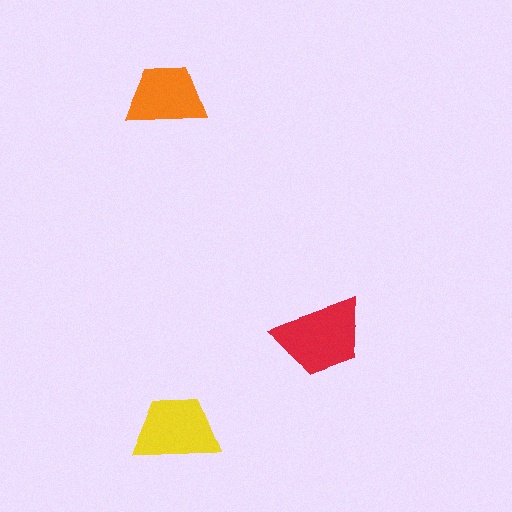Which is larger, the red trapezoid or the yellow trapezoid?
The red one.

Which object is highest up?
The orange trapezoid is topmost.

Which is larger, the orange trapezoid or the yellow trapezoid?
The yellow one.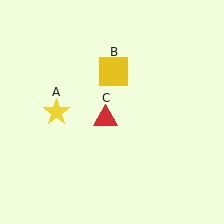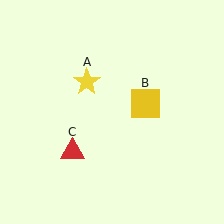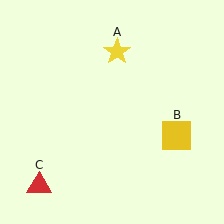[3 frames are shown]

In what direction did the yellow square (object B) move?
The yellow square (object B) moved down and to the right.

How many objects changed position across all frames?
3 objects changed position: yellow star (object A), yellow square (object B), red triangle (object C).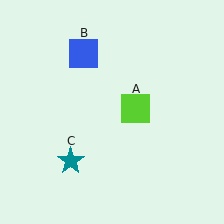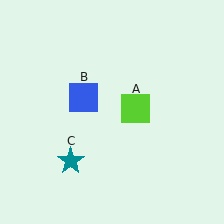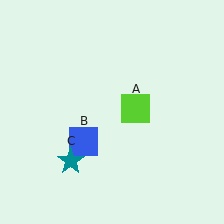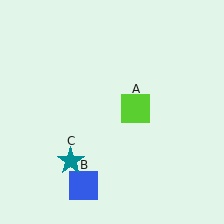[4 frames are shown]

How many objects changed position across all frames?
1 object changed position: blue square (object B).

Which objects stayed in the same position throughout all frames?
Lime square (object A) and teal star (object C) remained stationary.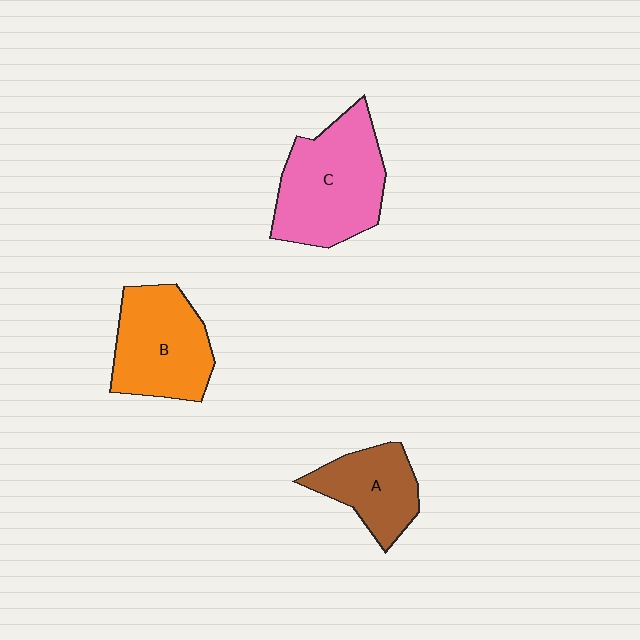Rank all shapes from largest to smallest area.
From largest to smallest: C (pink), B (orange), A (brown).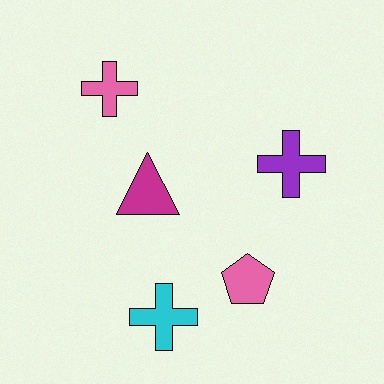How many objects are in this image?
There are 5 objects.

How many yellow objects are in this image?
There are no yellow objects.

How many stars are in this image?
There are no stars.